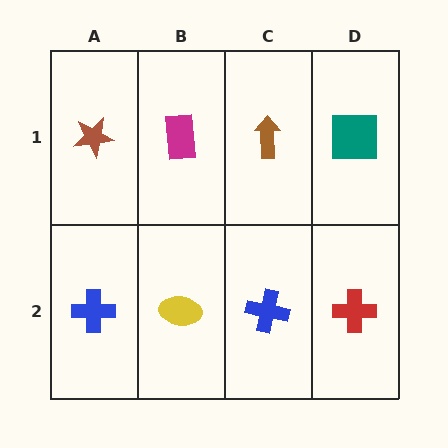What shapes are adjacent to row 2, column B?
A magenta rectangle (row 1, column B), a blue cross (row 2, column A), a blue cross (row 2, column C).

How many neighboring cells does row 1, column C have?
3.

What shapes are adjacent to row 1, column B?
A yellow ellipse (row 2, column B), a brown star (row 1, column A), a brown arrow (row 1, column C).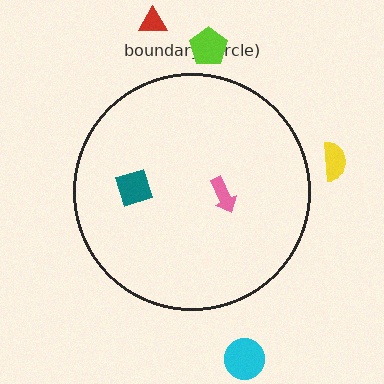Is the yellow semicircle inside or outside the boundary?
Outside.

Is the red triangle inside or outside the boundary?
Outside.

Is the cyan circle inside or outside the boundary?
Outside.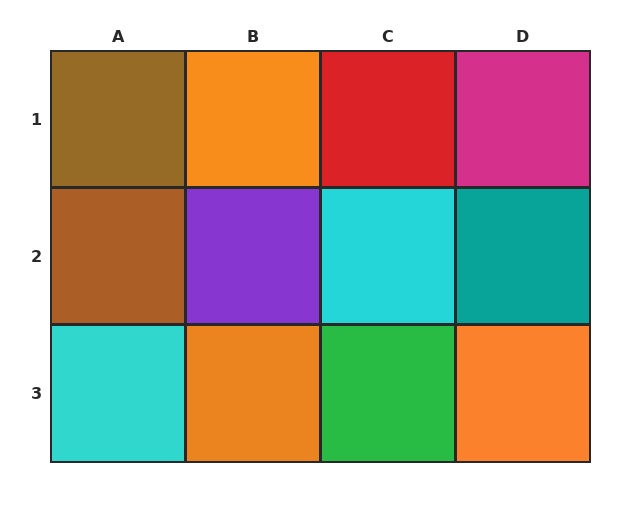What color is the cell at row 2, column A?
Brown.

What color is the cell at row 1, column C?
Red.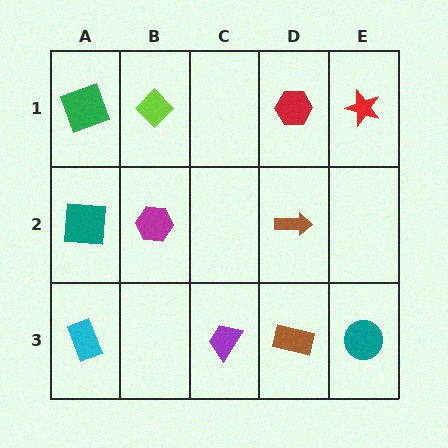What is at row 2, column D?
A brown arrow.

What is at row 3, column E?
A teal circle.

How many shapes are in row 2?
3 shapes.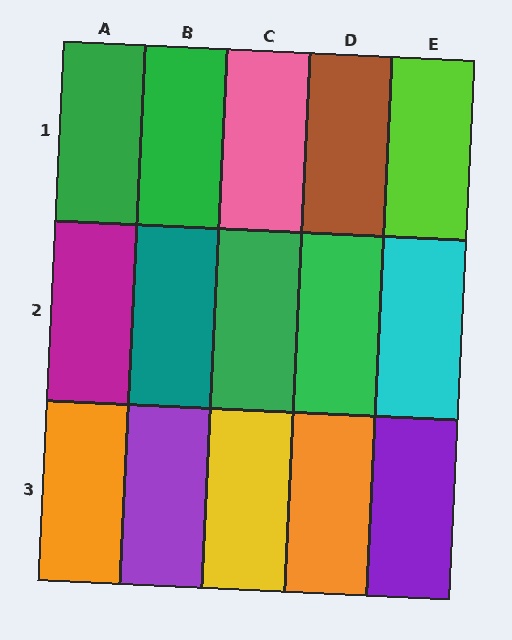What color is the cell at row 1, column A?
Green.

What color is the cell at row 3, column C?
Yellow.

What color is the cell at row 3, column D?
Orange.